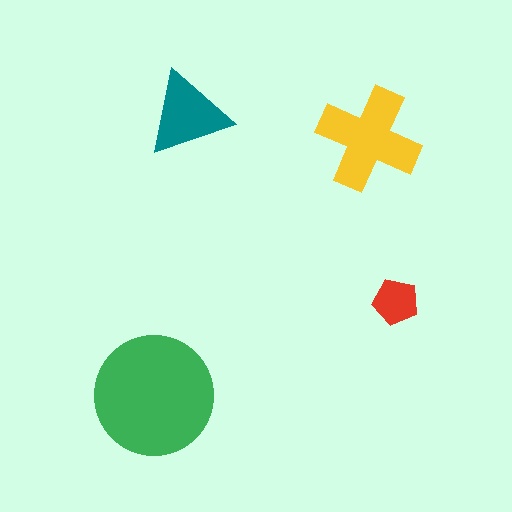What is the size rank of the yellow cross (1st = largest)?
2nd.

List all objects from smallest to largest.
The red pentagon, the teal triangle, the yellow cross, the green circle.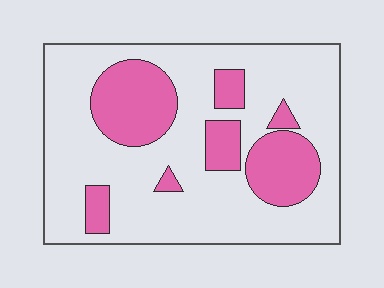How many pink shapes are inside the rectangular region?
7.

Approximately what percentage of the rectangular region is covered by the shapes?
Approximately 25%.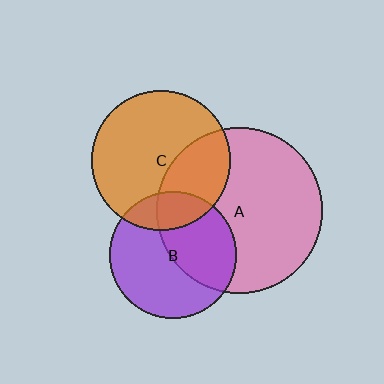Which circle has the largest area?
Circle A (pink).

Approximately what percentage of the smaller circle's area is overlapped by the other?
Approximately 20%.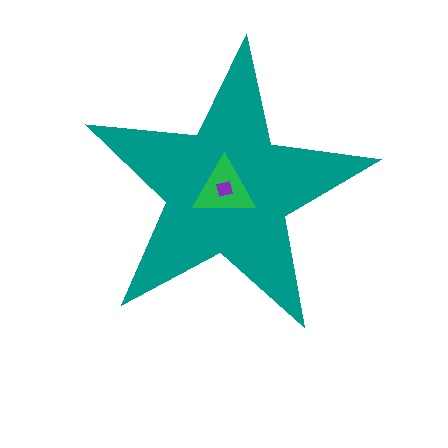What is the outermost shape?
The teal star.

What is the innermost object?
The purple square.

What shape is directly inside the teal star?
The green triangle.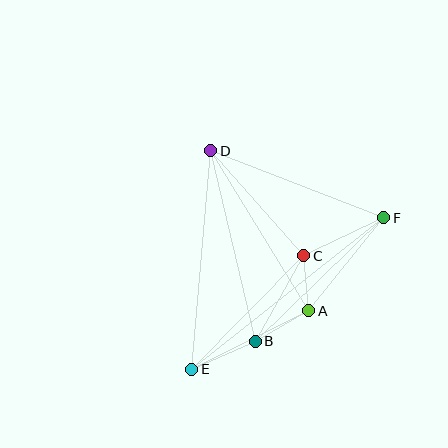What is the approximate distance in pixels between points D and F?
The distance between D and F is approximately 185 pixels.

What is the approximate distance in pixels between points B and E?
The distance between B and E is approximately 69 pixels.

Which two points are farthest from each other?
Points E and F are farthest from each other.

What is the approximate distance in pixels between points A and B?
The distance between A and B is approximately 62 pixels.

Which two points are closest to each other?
Points A and C are closest to each other.